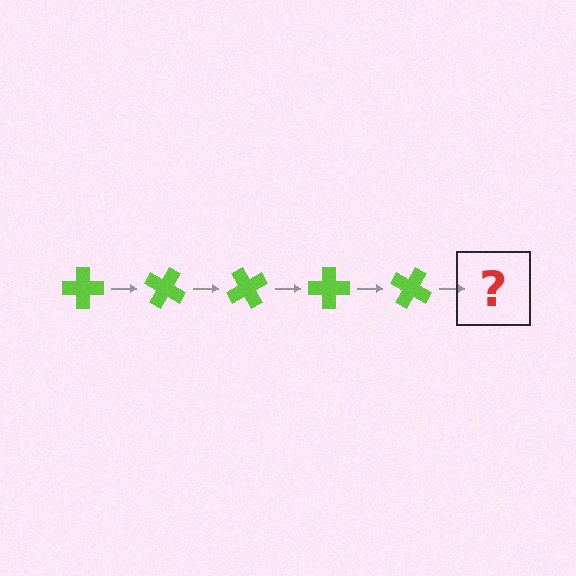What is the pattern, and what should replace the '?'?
The pattern is that the cross rotates 30 degrees each step. The '?' should be a lime cross rotated 150 degrees.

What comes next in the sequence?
The next element should be a lime cross rotated 150 degrees.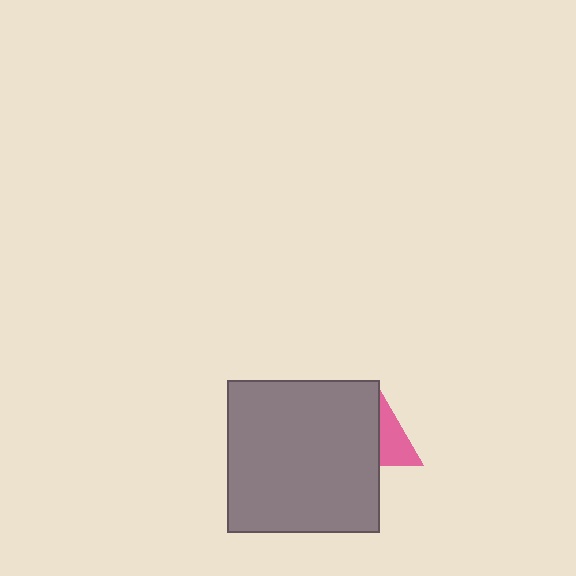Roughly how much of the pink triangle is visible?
A small part of it is visible (roughly 42%).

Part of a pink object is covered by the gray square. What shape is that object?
It is a triangle.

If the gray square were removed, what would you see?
You would see the complete pink triangle.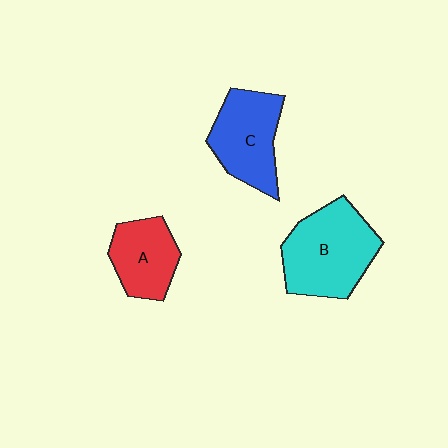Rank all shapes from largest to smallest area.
From largest to smallest: B (cyan), C (blue), A (red).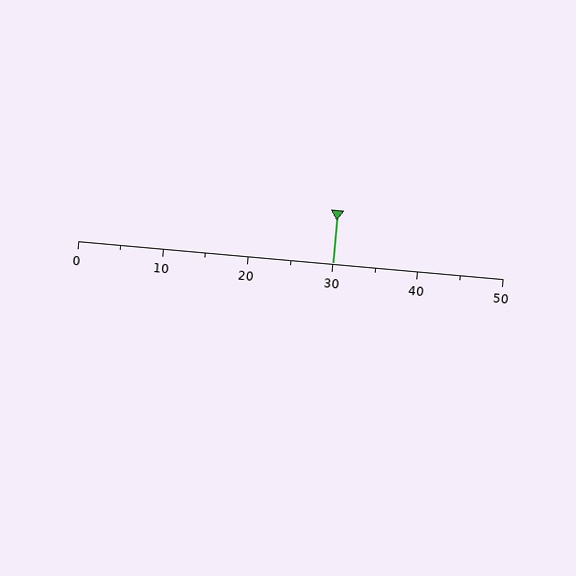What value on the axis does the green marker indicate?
The marker indicates approximately 30.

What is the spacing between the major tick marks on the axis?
The major ticks are spaced 10 apart.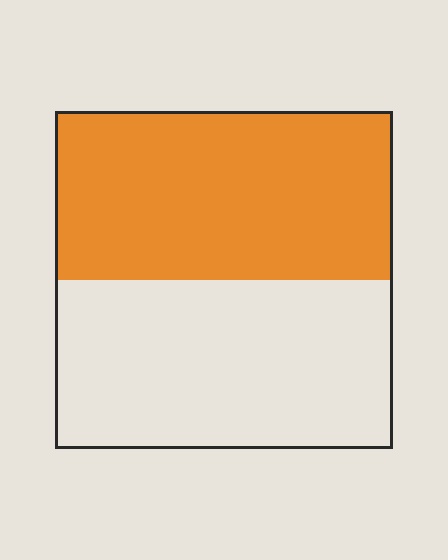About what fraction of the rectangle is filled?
About one half (1/2).